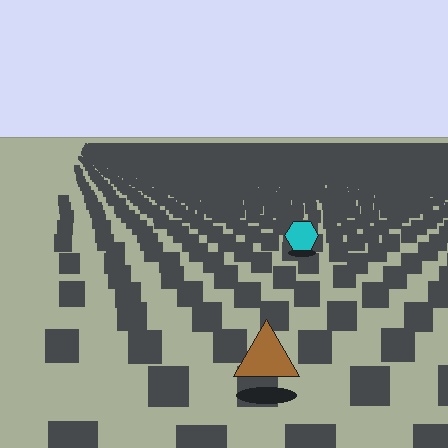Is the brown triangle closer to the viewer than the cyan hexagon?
Yes. The brown triangle is closer — you can tell from the texture gradient: the ground texture is coarser near it.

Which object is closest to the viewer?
The brown triangle is closest. The texture marks near it are larger and more spread out.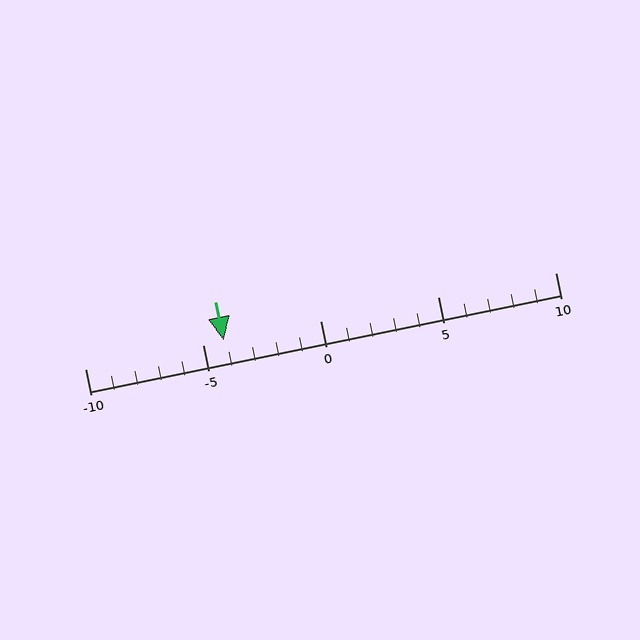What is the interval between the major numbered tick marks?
The major tick marks are spaced 5 units apart.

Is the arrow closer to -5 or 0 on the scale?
The arrow is closer to -5.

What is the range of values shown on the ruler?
The ruler shows values from -10 to 10.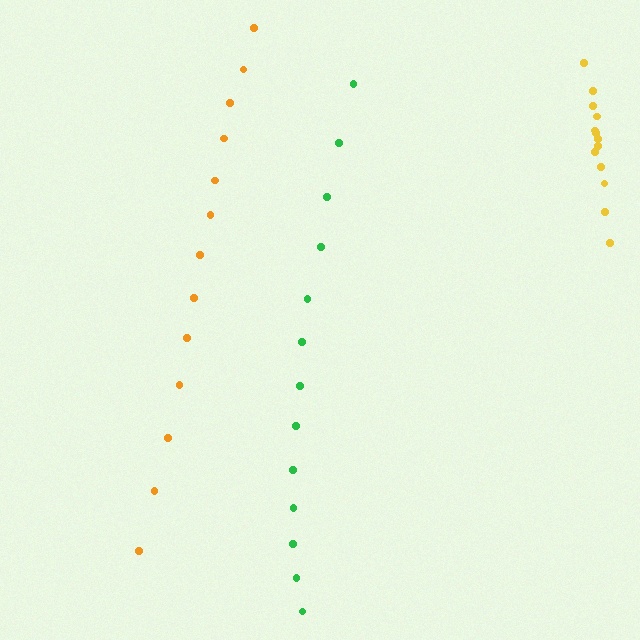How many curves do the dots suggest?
There are 3 distinct paths.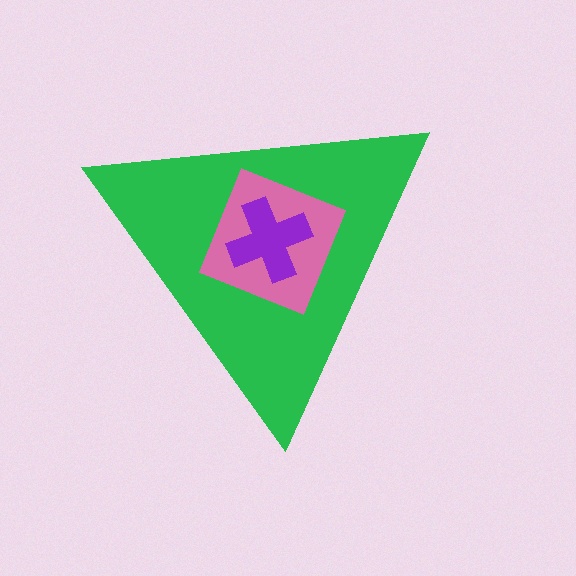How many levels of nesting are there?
3.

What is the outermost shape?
The green triangle.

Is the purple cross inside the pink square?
Yes.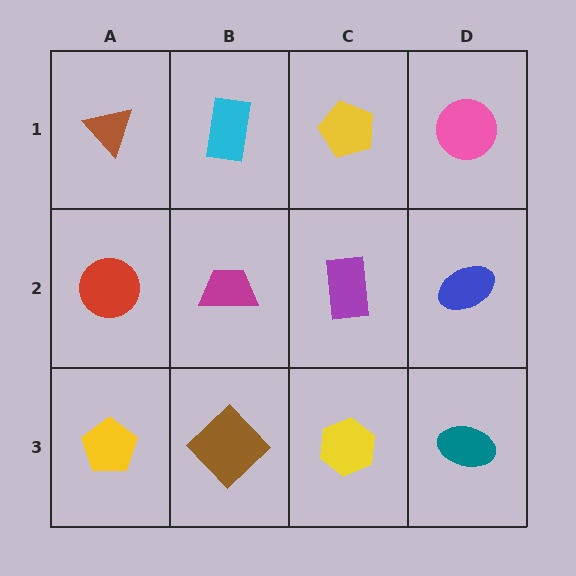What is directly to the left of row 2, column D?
A purple rectangle.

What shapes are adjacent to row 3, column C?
A purple rectangle (row 2, column C), a brown diamond (row 3, column B), a teal ellipse (row 3, column D).